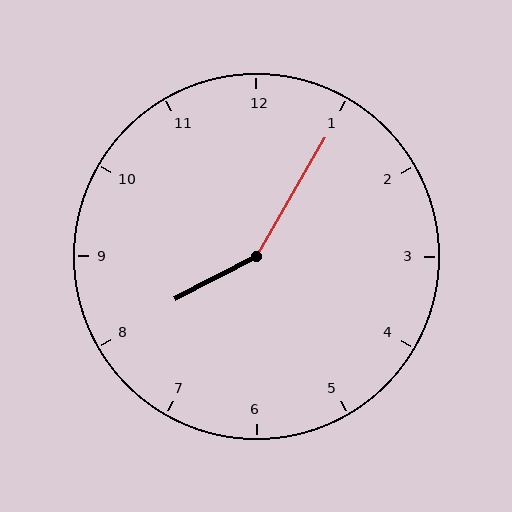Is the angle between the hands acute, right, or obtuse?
It is obtuse.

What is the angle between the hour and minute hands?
Approximately 148 degrees.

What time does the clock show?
8:05.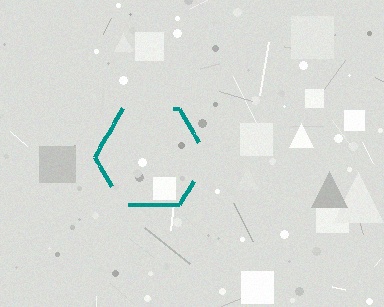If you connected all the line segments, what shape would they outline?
They would outline a hexagon.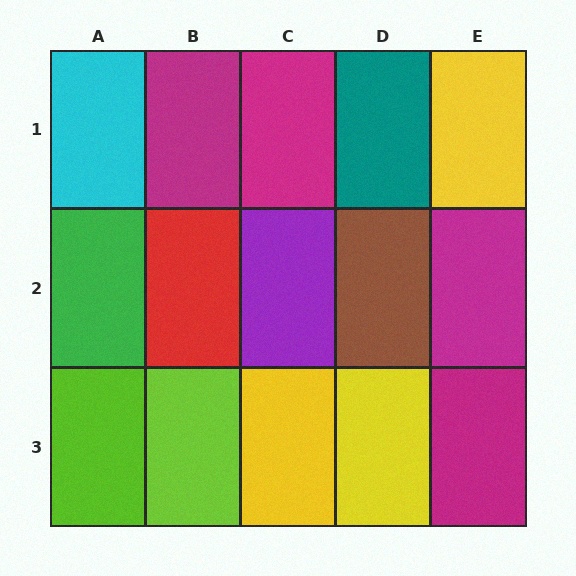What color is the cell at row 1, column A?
Cyan.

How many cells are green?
1 cell is green.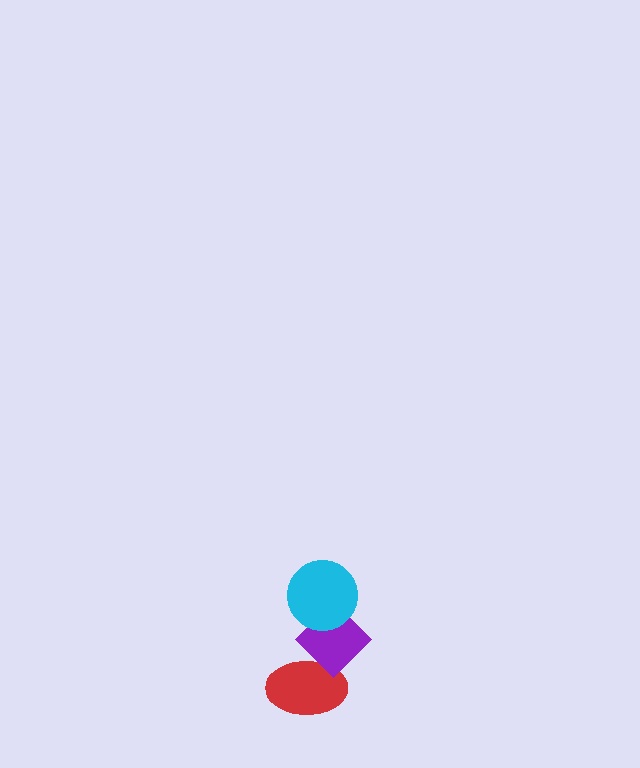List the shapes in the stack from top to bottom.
From top to bottom: the cyan circle, the purple diamond, the red ellipse.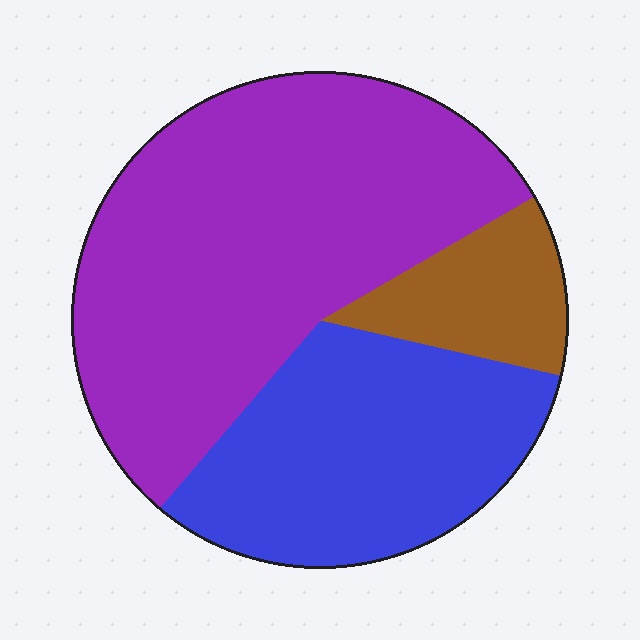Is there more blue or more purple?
Purple.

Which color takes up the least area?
Brown, at roughly 10%.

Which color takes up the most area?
Purple, at roughly 55%.